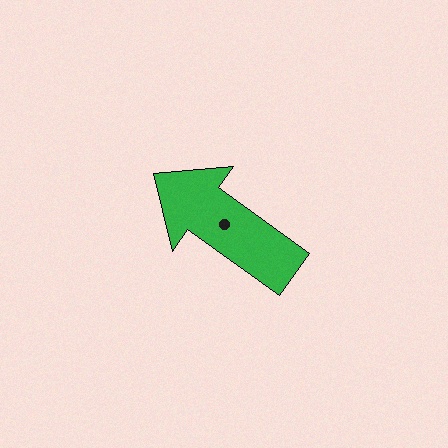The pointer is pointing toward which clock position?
Roughly 10 o'clock.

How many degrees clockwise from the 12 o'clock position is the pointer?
Approximately 306 degrees.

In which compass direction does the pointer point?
Northwest.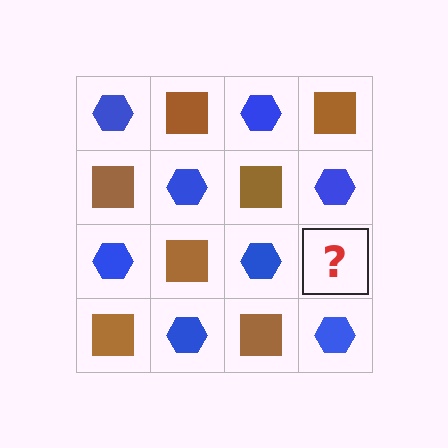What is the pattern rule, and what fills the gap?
The rule is that it alternates blue hexagon and brown square in a checkerboard pattern. The gap should be filled with a brown square.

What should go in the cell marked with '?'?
The missing cell should contain a brown square.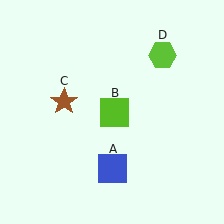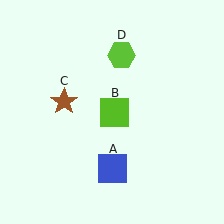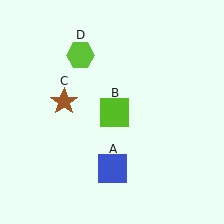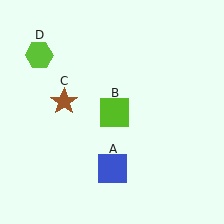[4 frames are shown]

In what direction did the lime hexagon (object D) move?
The lime hexagon (object D) moved left.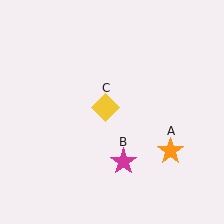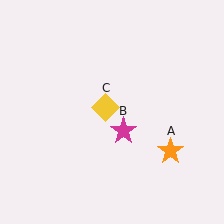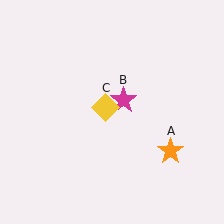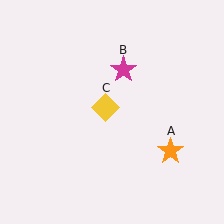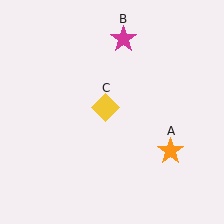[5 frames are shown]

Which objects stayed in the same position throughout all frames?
Orange star (object A) and yellow diamond (object C) remained stationary.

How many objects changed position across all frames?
1 object changed position: magenta star (object B).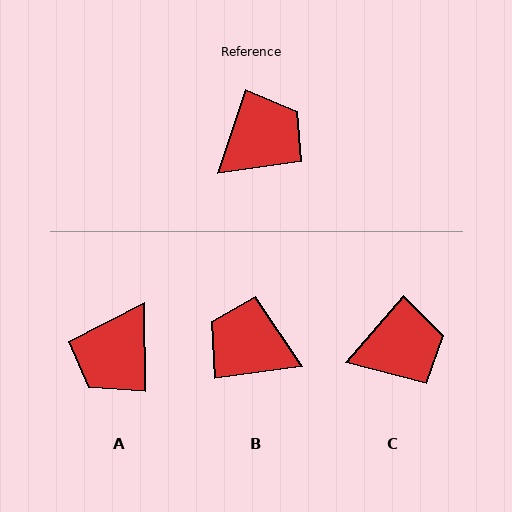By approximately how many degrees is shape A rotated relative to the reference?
Approximately 161 degrees clockwise.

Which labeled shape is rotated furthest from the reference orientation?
A, about 161 degrees away.